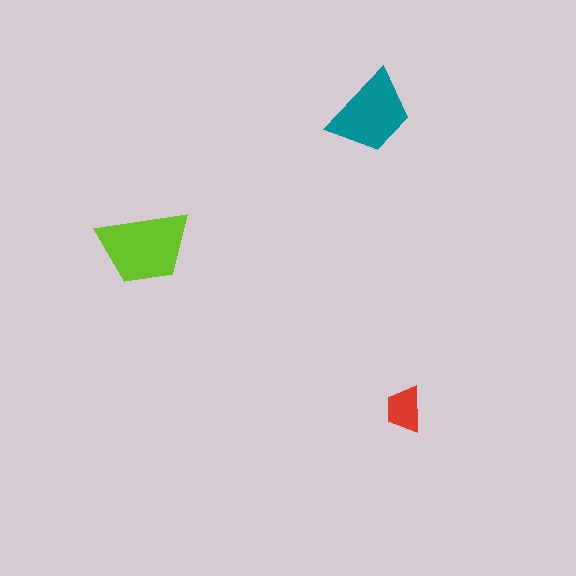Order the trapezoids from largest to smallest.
the lime one, the teal one, the red one.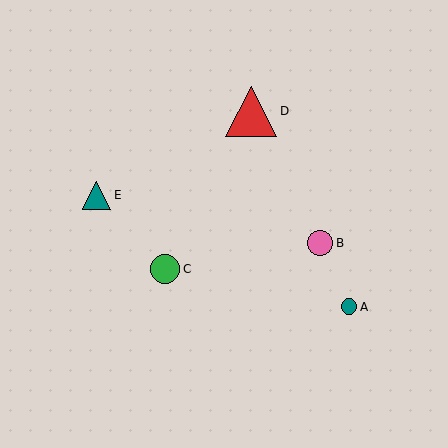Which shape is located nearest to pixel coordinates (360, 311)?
The teal circle (labeled A) at (349, 307) is nearest to that location.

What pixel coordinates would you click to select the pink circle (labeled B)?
Click at (320, 243) to select the pink circle B.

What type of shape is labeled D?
Shape D is a red triangle.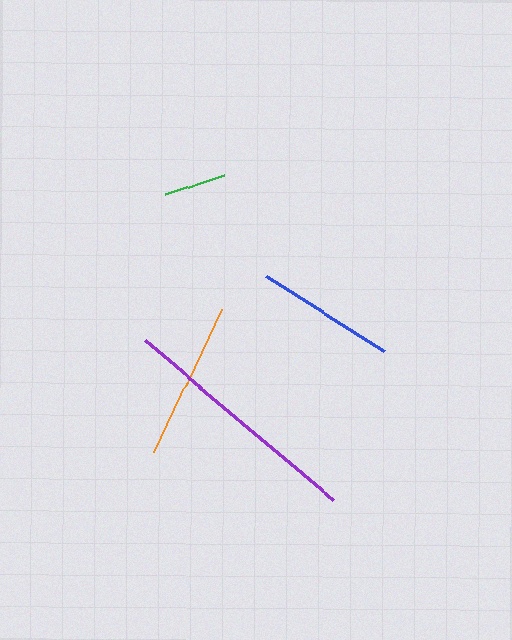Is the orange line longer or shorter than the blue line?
The orange line is longer than the blue line.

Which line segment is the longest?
The purple line is the longest at approximately 247 pixels.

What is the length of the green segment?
The green segment is approximately 62 pixels long.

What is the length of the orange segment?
The orange segment is approximately 158 pixels long.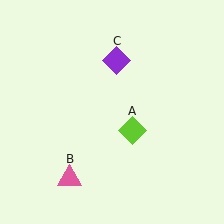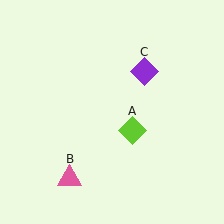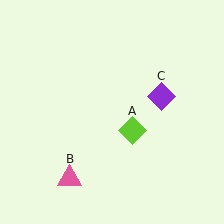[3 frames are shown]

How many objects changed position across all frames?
1 object changed position: purple diamond (object C).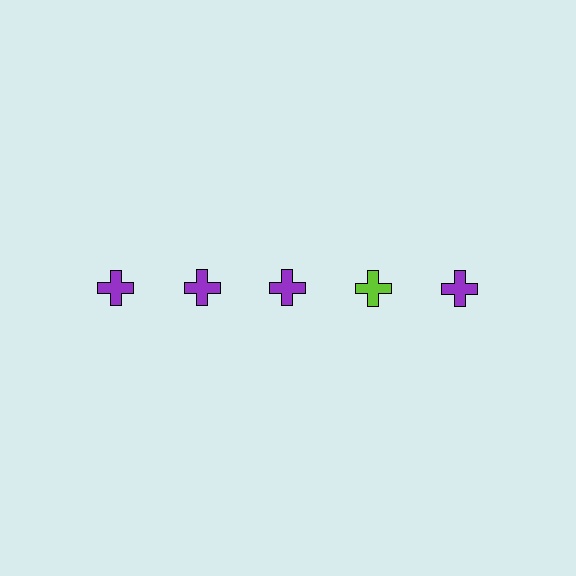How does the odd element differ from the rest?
It has a different color: lime instead of purple.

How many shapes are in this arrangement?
There are 5 shapes arranged in a grid pattern.